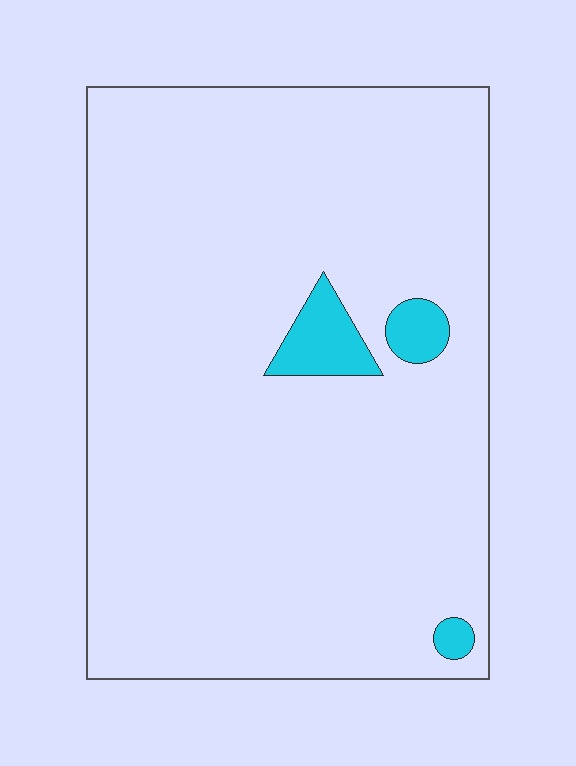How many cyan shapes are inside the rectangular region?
3.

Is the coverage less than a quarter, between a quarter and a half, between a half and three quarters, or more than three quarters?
Less than a quarter.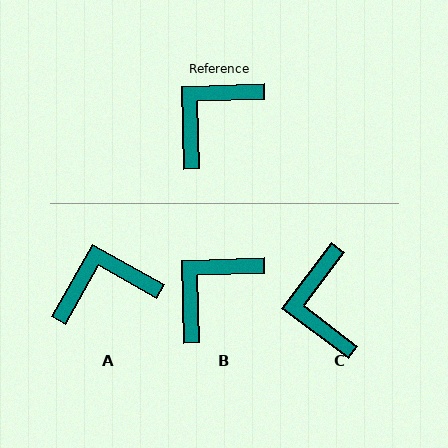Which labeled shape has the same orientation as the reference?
B.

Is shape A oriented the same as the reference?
No, it is off by about 31 degrees.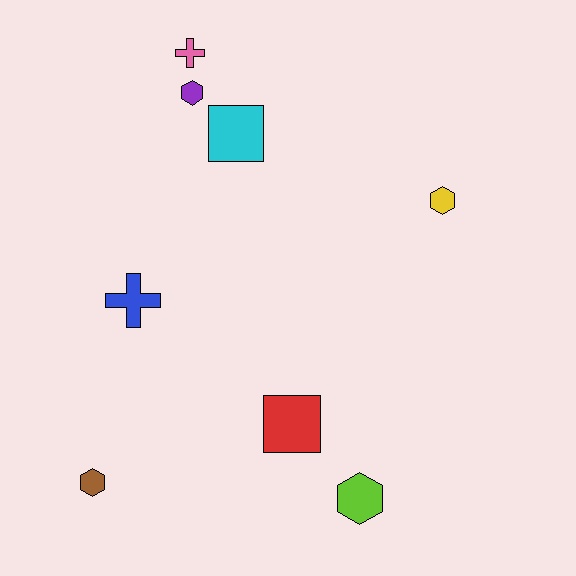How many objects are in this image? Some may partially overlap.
There are 8 objects.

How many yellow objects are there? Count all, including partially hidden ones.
There is 1 yellow object.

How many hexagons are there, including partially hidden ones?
There are 4 hexagons.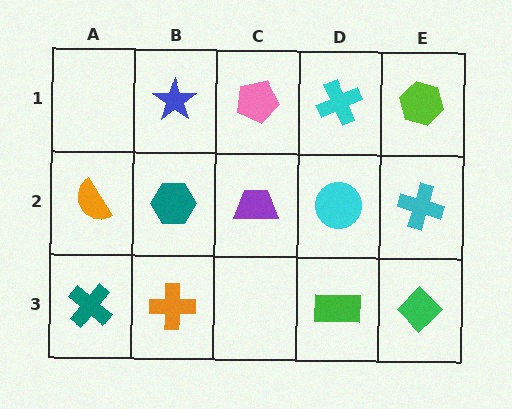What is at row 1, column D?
A cyan cross.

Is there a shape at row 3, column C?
No, that cell is empty.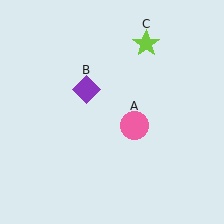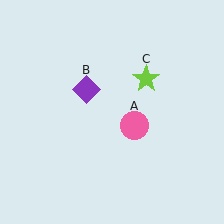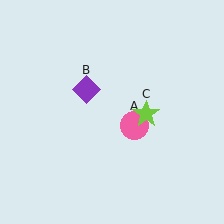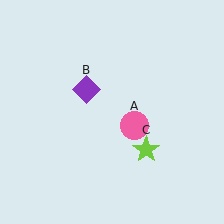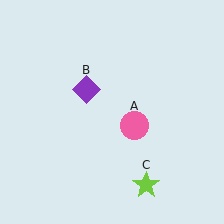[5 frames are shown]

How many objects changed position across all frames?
1 object changed position: lime star (object C).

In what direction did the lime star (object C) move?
The lime star (object C) moved down.